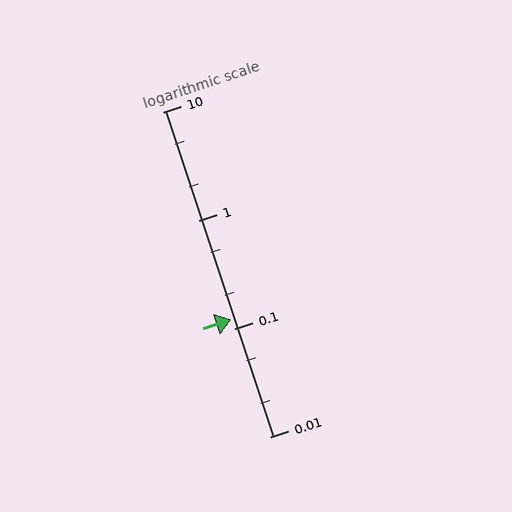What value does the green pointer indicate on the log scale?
The pointer indicates approximately 0.12.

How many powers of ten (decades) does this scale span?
The scale spans 3 decades, from 0.01 to 10.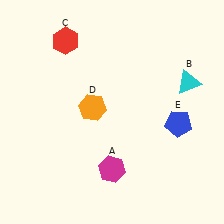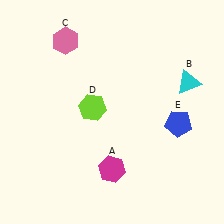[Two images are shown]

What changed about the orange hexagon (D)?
In Image 1, D is orange. In Image 2, it changed to lime.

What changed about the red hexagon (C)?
In Image 1, C is red. In Image 2, it changed to pink.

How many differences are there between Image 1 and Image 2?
There are 2 differences between the two images.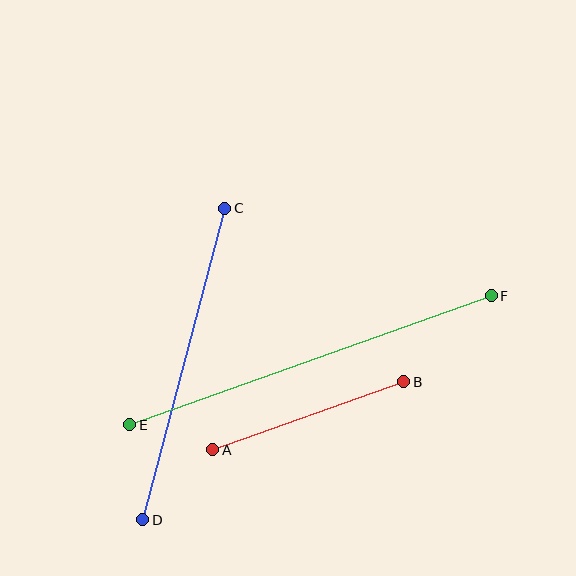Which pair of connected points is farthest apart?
Points E and F are farthest apart.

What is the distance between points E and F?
The distance is approximately 384 pixels.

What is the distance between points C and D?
The distance is approximately 322 pixels.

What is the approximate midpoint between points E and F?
The midpoint is at approximately (311, 360) pixels.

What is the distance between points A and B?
The distance is approximately 202 pixels.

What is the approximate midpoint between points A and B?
The midpoint is at approximately (308, 416) pixels.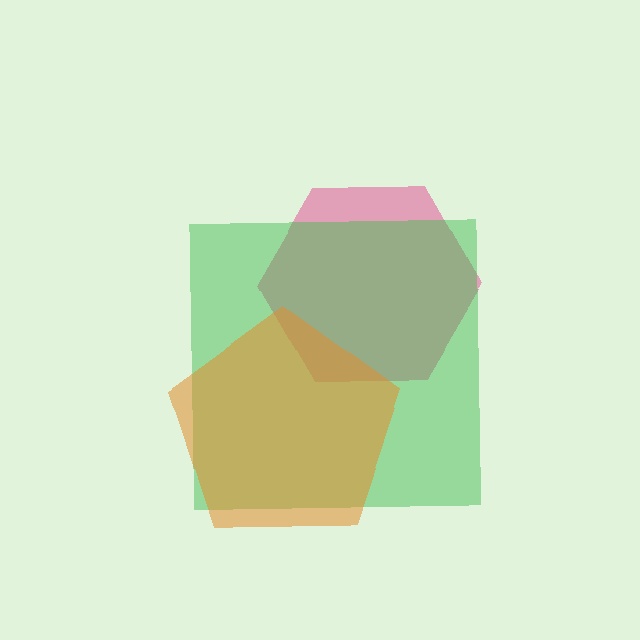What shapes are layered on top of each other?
The layered shapes are: a pink hexagon, a green square, an orange pentagon.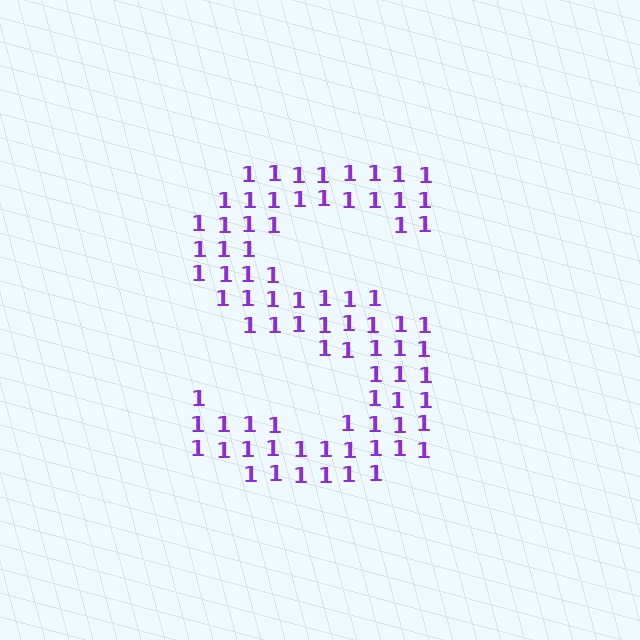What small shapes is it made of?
It is made of small digit 1's.